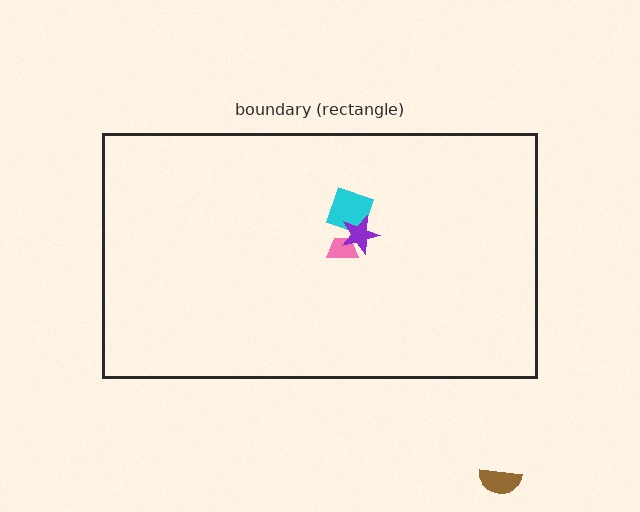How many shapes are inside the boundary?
3 inside, 1 outside.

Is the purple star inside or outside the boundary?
Inside.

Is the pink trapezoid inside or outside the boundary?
Inside.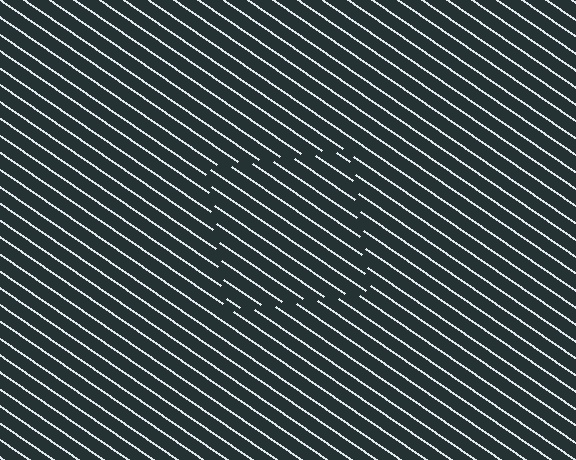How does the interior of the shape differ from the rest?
The interior of the shape contains the same grating, shifted by half a period — the contour is defined by the phase discontinuity where line-ends from the inner and outer gratings abut.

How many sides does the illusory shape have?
4 sides — the line-ends trace a square.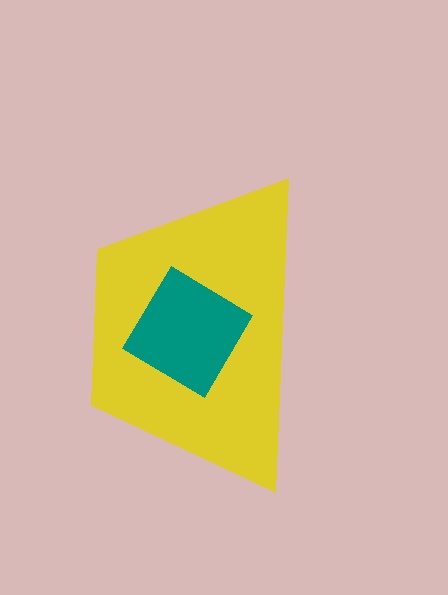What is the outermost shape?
The yellow trapezoid.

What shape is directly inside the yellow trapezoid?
The teal diamond.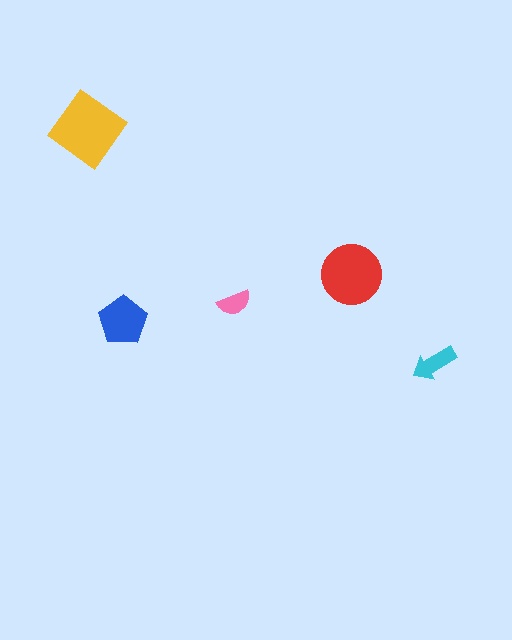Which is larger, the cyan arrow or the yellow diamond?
The yellow diamond.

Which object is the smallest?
The pink semicircle.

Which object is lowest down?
The cyan arrow is bottommost.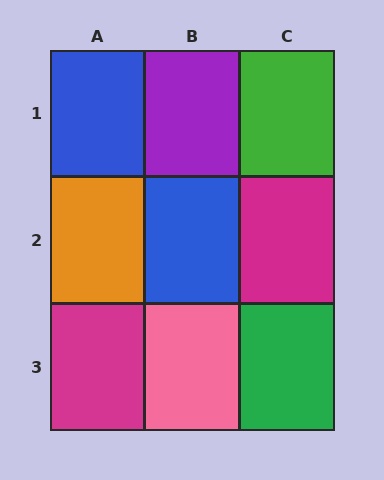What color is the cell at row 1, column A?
Blue.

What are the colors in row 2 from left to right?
Orange, blue, magenta.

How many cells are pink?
1 cell is pink.